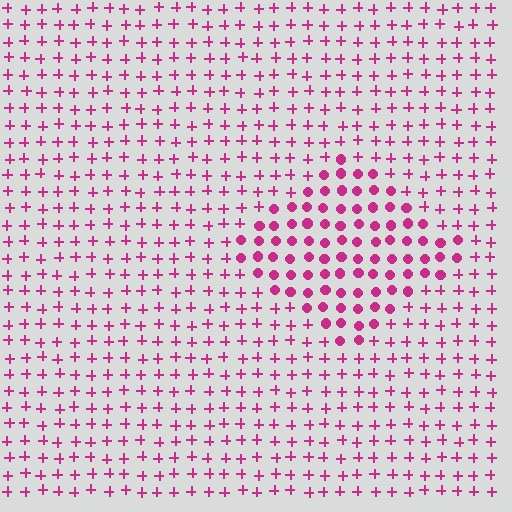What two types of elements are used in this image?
The image uses circles inside the diamond region and plus signs outside it.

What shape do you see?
I see a diamond.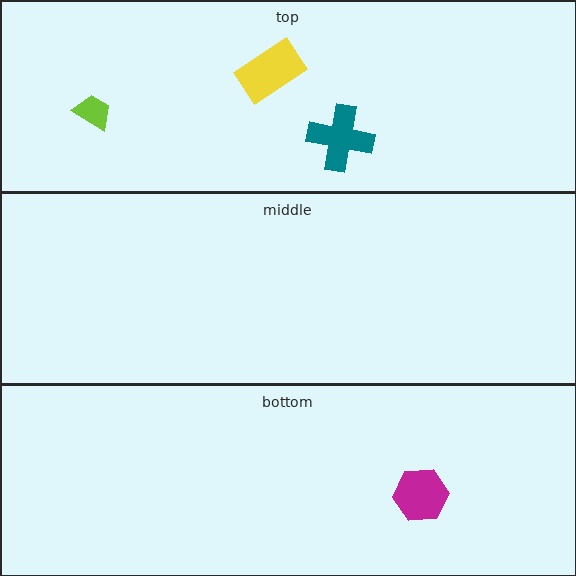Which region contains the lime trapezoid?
The top region.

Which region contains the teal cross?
The top region.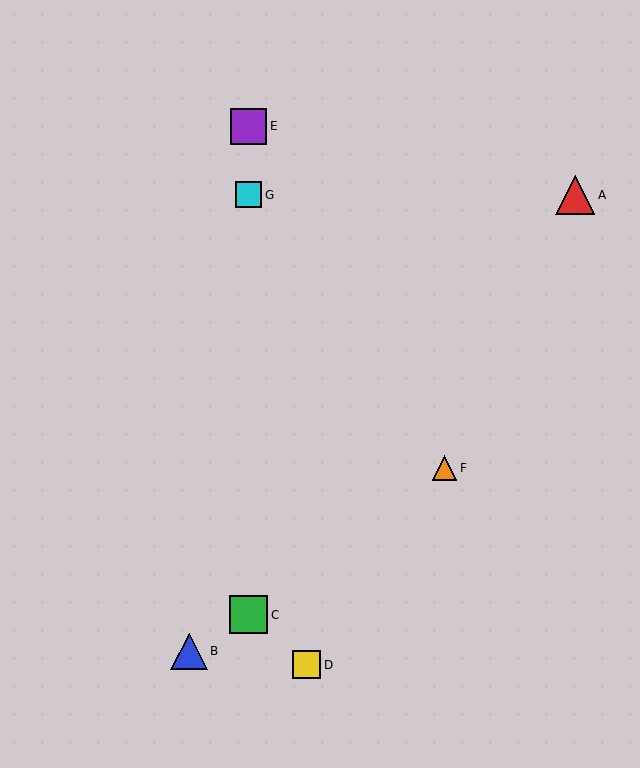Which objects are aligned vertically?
Objects C, E, G are aligned vertically.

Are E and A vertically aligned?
No, E is at x≈249 and A is at x≈575.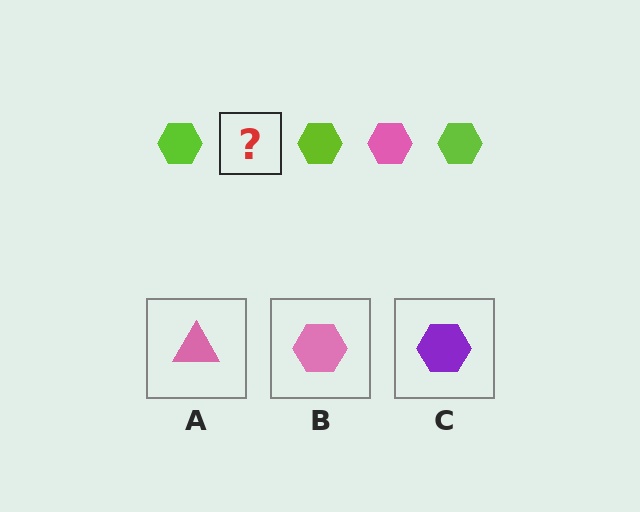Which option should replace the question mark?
Option B.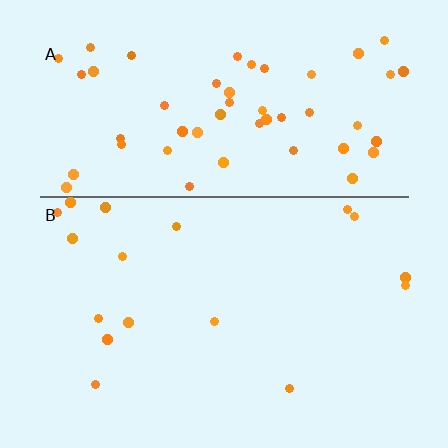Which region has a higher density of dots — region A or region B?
A (the top).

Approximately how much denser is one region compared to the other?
Approximately 3.3× — region A over region B.